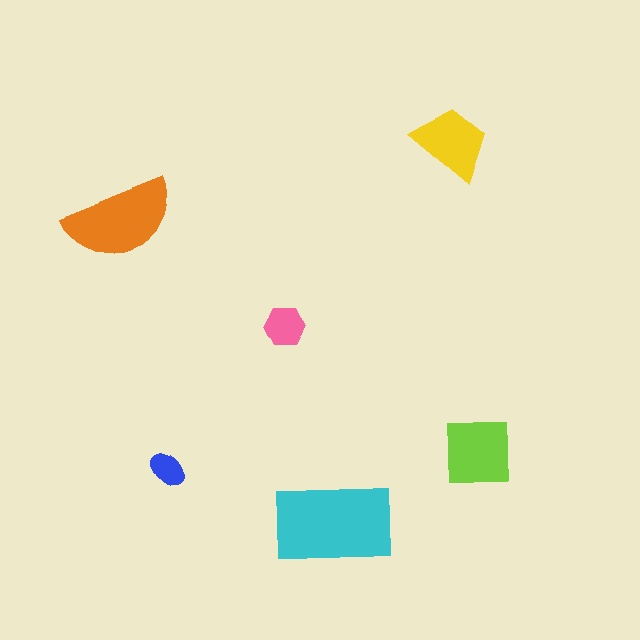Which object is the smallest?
The blue ellipse.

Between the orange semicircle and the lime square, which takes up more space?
The orange semicircle.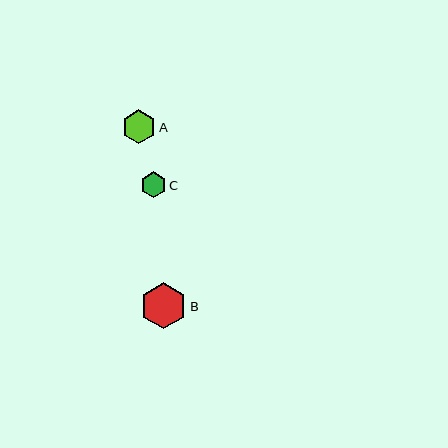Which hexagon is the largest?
Hexagon B is the largest with a size of approximately 46 pixels.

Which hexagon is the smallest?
Hexagon C is the smallest with a size of approximately 26 pixels.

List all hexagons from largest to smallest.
From largest to smallest: B, A, C.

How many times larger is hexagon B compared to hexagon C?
Hexagon B is approximately 1.8 times the size of hexagon C.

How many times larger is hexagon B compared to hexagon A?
Hexagon B is approximately 1.4 times the size of hexagon A.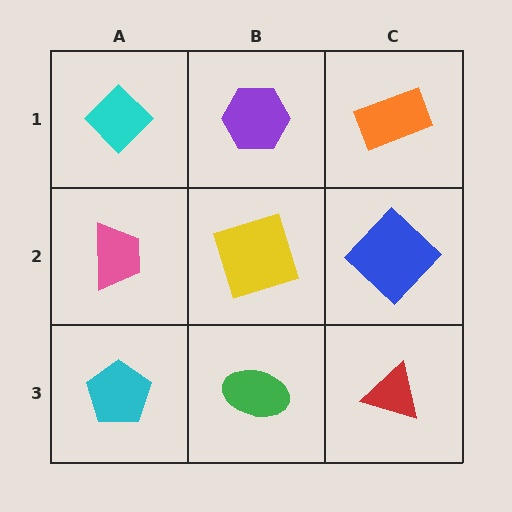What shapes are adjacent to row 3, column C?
A blue diamond (row 2, column C), a green ellipse (row 3, column B).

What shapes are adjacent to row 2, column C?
An orange rectangle (row 1, column C), a red triangle (row 3, column C), a yellow square (row 2, column B).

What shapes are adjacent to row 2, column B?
A purple hexagon (row 1, column B), a green ellipse (row 3, column B), a pink trapezoid (row 2, column A), a blue diamond (row 2, column C).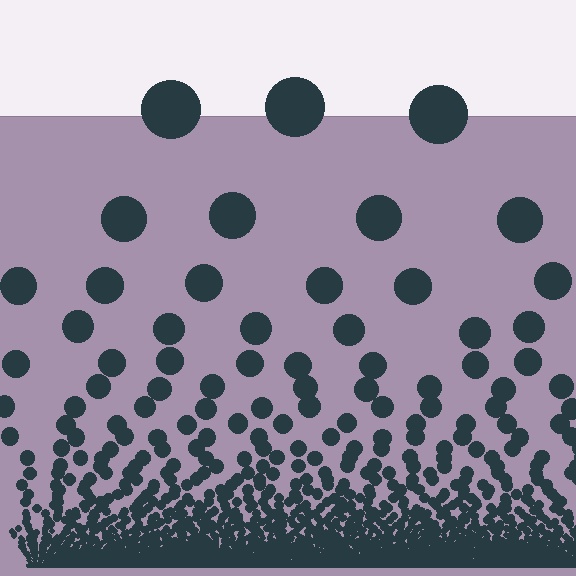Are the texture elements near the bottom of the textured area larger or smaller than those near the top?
Smaller. The gradient is inverted — elements near the bottom are smaller and denser.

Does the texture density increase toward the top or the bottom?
Density increases toward the bottom.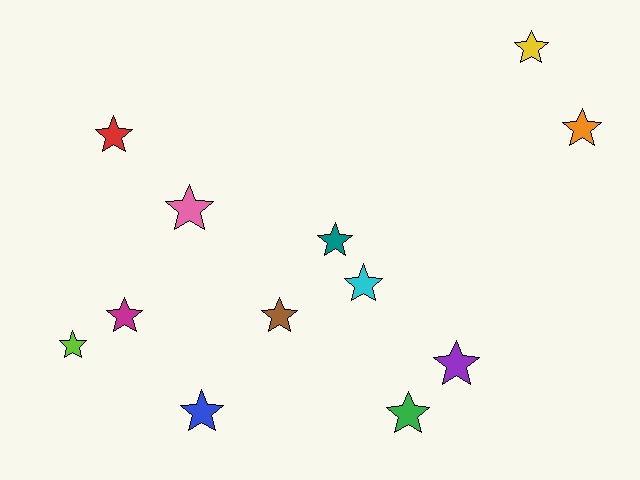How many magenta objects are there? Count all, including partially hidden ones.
There is 1 magenta object.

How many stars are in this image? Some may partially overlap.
There are 12 stars.